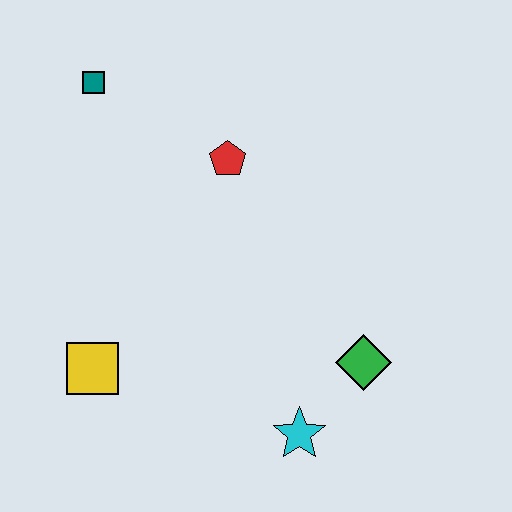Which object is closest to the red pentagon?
The teal square is closest to the red pentagon.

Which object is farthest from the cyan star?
The teal square is farthest from the cyan star.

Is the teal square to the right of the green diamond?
No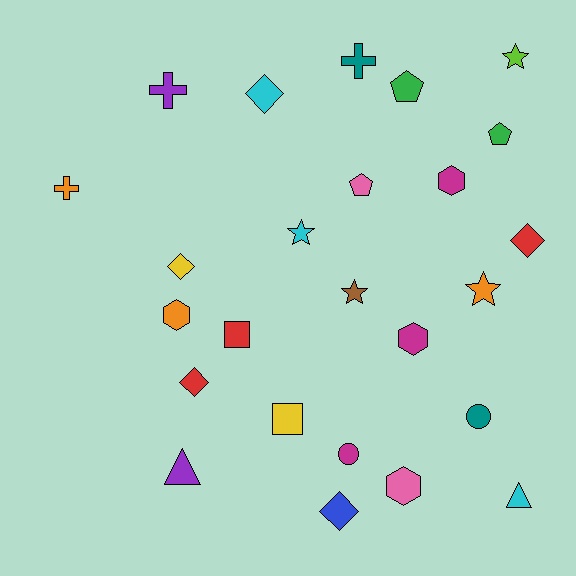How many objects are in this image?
There are 25 objects.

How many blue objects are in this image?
There is 1 blue object.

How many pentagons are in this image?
There are 3 pentagons.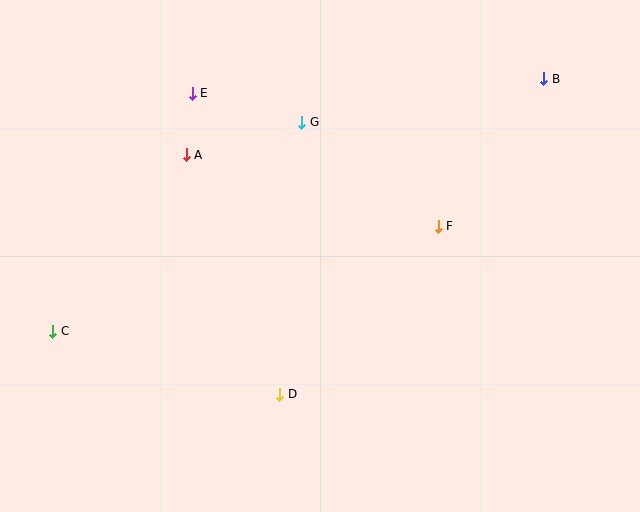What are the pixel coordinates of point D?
Point D is at (280, 394).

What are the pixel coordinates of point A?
Point A is at (186, 155).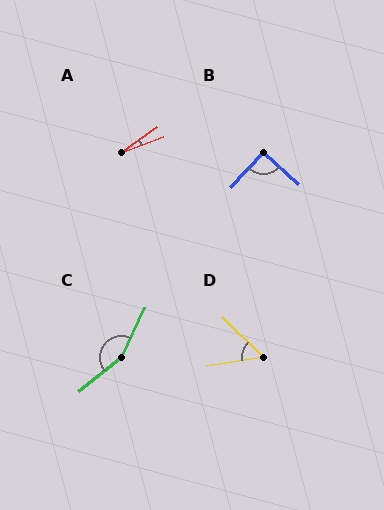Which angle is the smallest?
A, at approximately 16 degrees.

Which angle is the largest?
C, at approximately 155 degrees.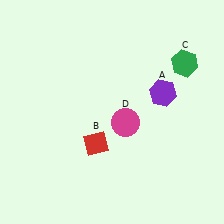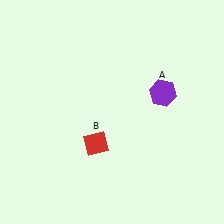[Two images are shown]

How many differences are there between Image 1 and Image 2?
There are 2 differences between the two images.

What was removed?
The magenta circle (D), the green hexagon (C) were removed in Image 2.